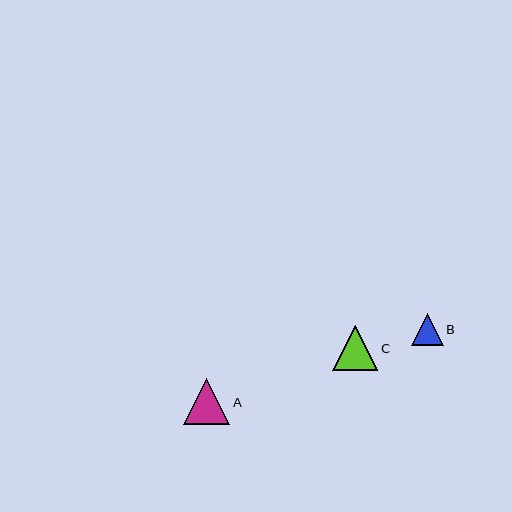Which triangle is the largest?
Triangle A is the largest with a size of approximately 46 pixels.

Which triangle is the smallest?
Triangle B is the smallest with a size of approximately 32 pixels.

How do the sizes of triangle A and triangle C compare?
Triangle A and triangle C are approximately the same size.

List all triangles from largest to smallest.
From largest to smallest: A, C, B.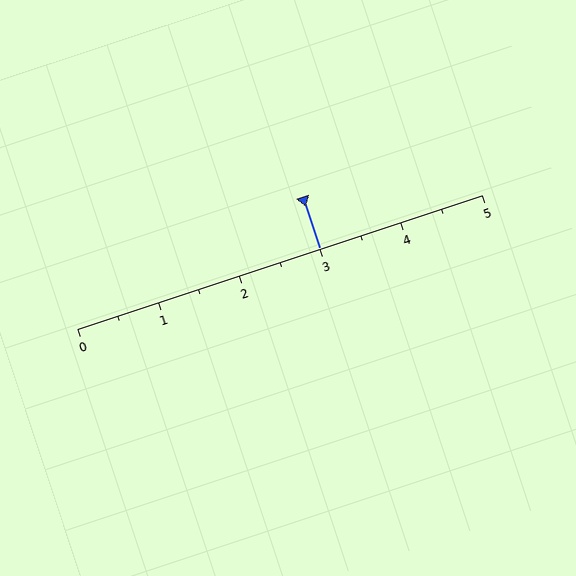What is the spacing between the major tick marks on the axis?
The major ticks are spaced 1 apart.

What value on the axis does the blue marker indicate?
The marker indicates approximately 3.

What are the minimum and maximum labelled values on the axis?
The axis runs from 0 to 5.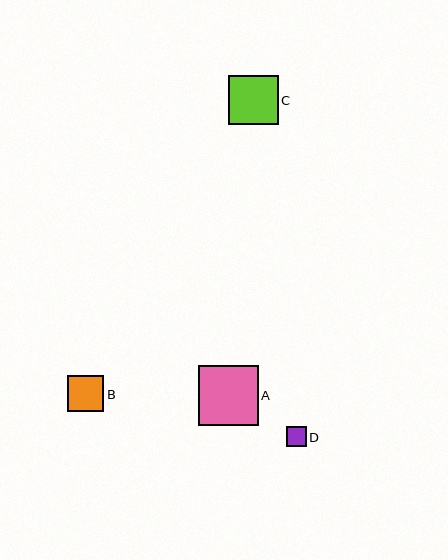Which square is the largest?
Square A is the largest with a size of approximately 60 pixels.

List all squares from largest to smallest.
From largest to smallest: A, C, B, D.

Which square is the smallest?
Square D is the smallest with a size of approximately 20 pixels.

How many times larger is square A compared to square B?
Square A is approximately 1.7 times the size of square B.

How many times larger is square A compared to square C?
Square A is approximately 1.2 times the size of square C.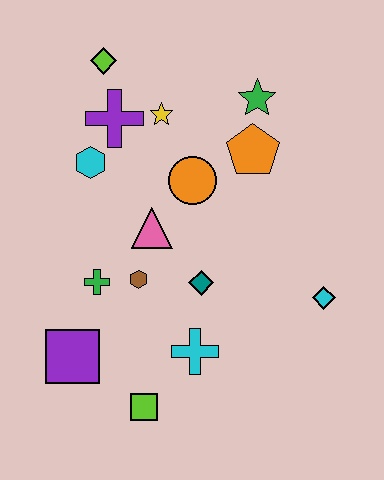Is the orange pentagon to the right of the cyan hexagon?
Yes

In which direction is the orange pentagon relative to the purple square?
The orange pentagon is above the purple square.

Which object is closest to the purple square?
The green cross is closest to the purple square.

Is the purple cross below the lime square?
No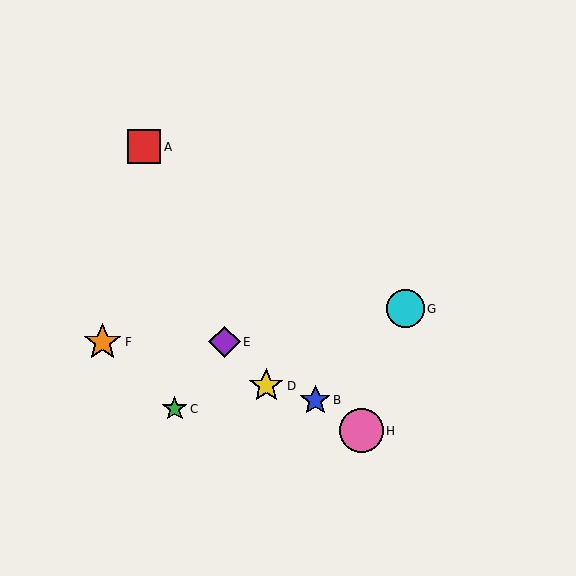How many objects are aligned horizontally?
2 objects (E, F) are aligned horizontally.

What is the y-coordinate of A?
Object A is at y≈147.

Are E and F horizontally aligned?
Yes, both are at y≈342.